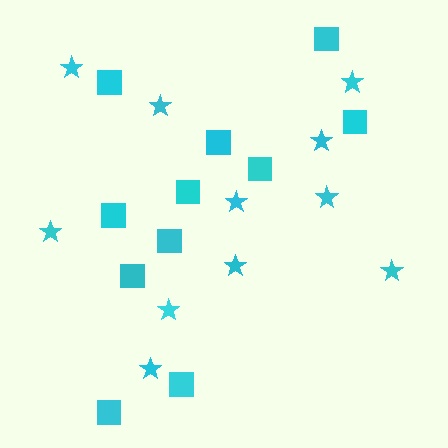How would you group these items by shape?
There are 2 groups: one group of squares (11) and one group of stars (11).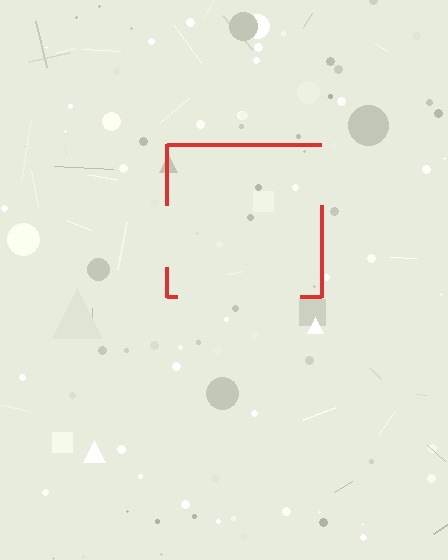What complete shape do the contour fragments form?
The contour fragments form a square.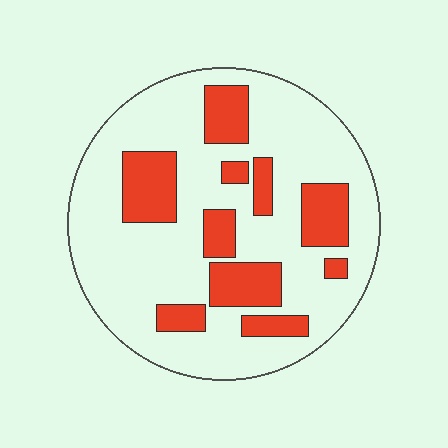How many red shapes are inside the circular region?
10.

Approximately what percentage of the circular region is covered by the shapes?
Approximately 25%.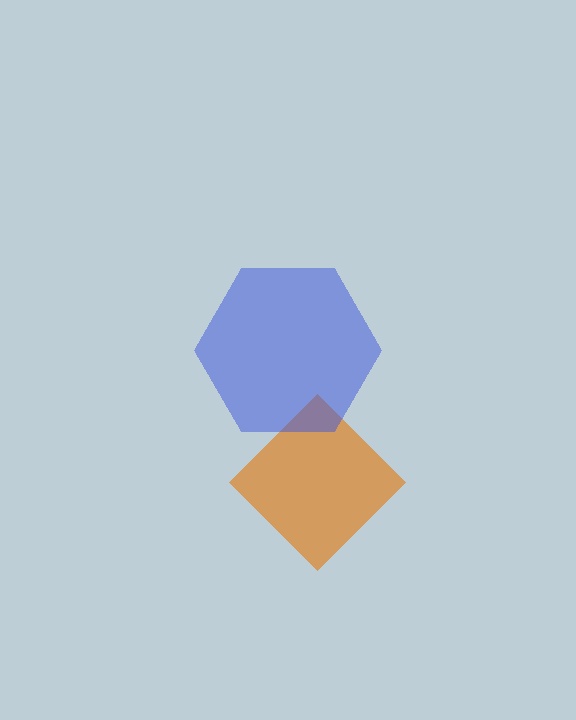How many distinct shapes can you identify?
There are 2 distinct shapes: an orange diamond, a blue hexagon.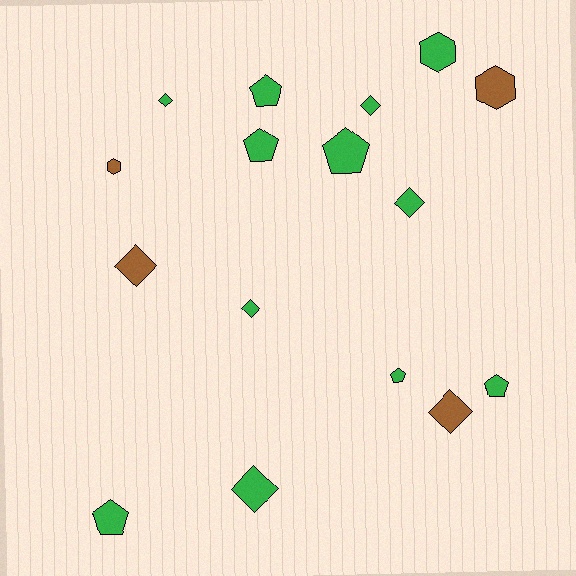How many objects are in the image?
There are 16 objects.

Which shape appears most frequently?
Diamond, with 7 objects.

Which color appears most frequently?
Green, with 12 objects.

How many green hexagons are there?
There is 1 green hexagon.